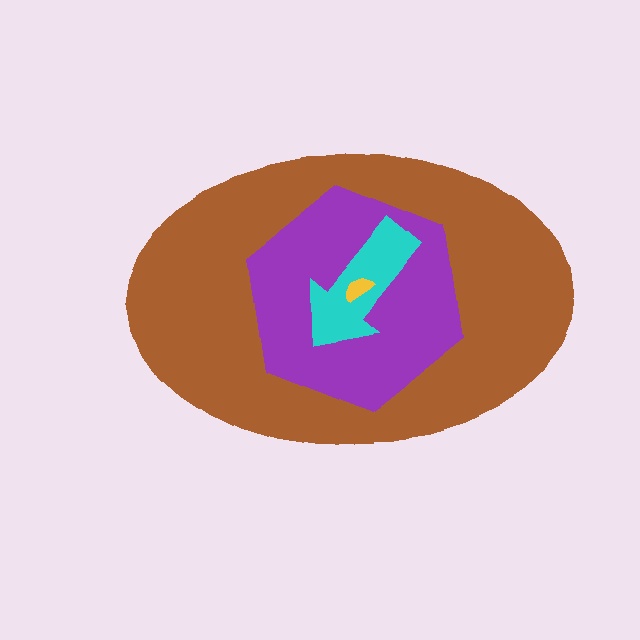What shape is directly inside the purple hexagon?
The cyan arrow.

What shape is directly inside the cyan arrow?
The yellow semicircle.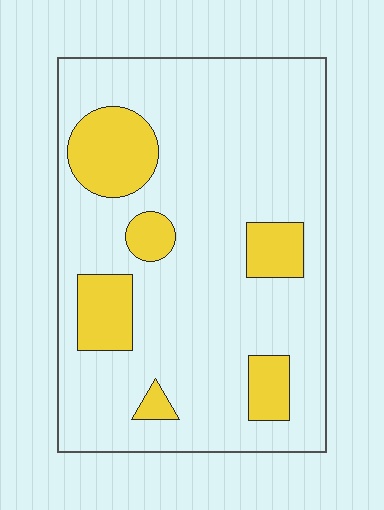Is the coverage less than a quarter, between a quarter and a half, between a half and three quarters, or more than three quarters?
Less than a quarter.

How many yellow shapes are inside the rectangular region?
6.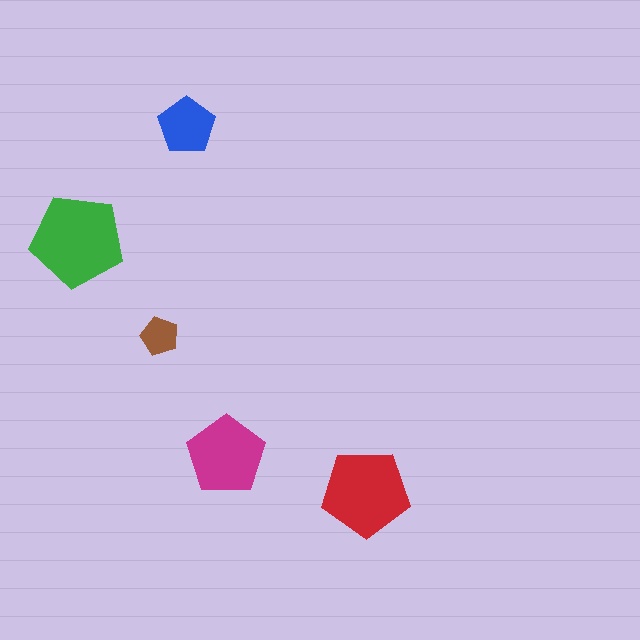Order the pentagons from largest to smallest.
the green one, the red one, the magenta one, the blue one, the brown one.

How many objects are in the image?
There are 5 objects in the image.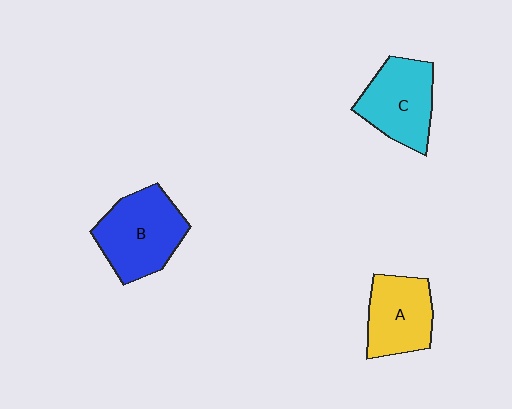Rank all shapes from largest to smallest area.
From largest to smallest: B (blue), C (cyan), A (yellow).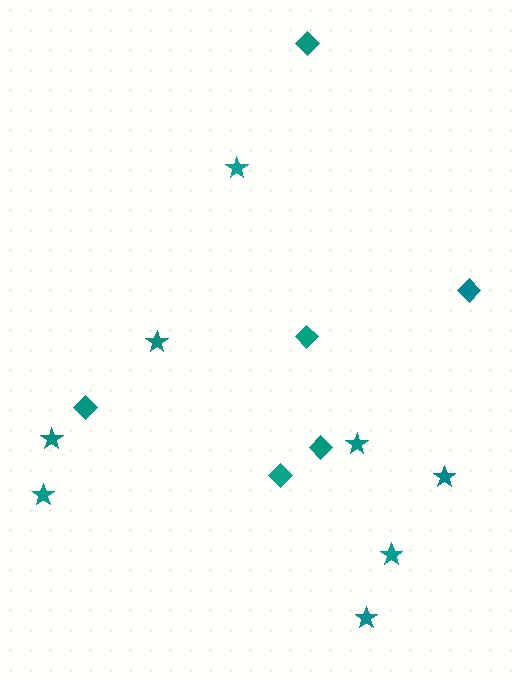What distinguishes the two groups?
There are 2 groups: one group of diamonds (6) and one group of stars (8).